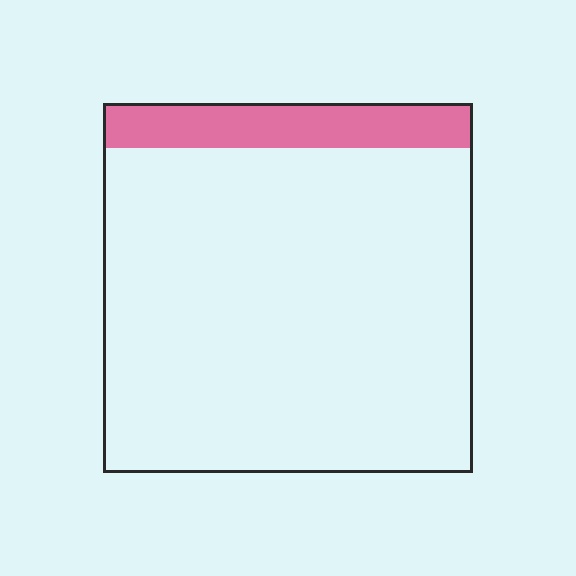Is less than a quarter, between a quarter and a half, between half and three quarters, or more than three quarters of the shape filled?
Less than a quarter.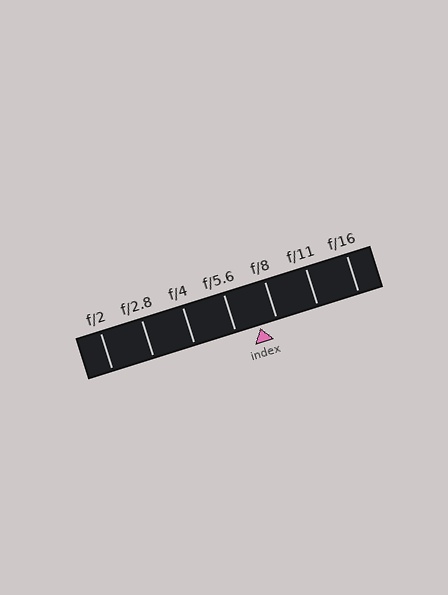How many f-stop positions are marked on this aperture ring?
There are 7 f-stop positions marked.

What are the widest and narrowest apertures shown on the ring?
The widest aperture shown is f/2 and the narrowest is f/16.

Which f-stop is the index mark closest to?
The index mark is closest to f/8.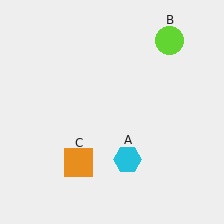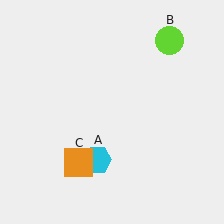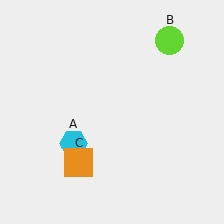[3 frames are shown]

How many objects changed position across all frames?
1 object changed position: cyan hexagon (object A).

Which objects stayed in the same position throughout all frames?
Lime circle (object B) and orange square (object C) remained stationary.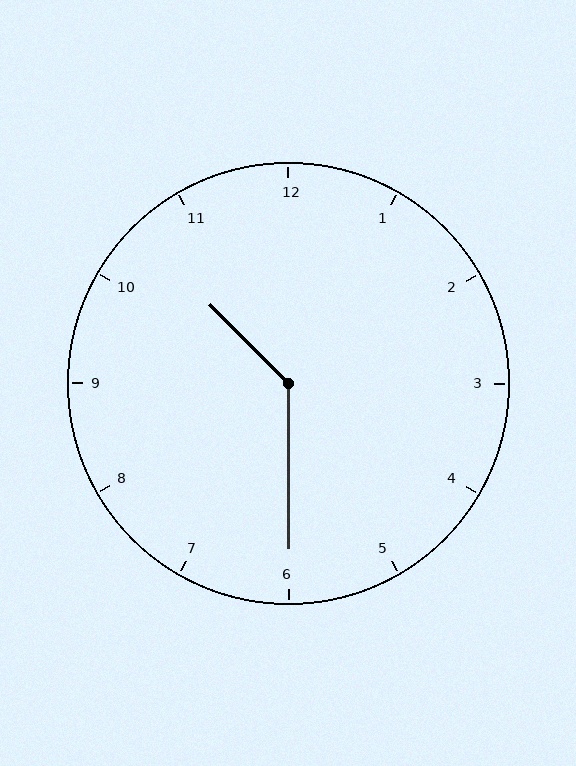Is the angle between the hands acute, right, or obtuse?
It is obtuse.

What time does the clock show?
10:30.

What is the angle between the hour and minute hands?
Approximately 135 degrees.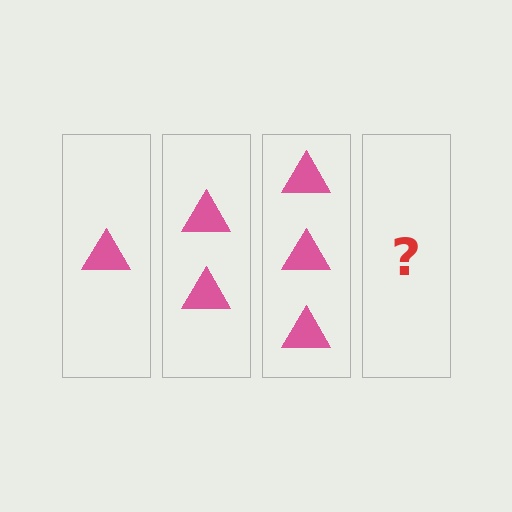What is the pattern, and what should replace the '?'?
The pattern is that each step adds one more triangle. The '?' should be 4 triangles.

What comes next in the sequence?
The next element should be 4 triangles.